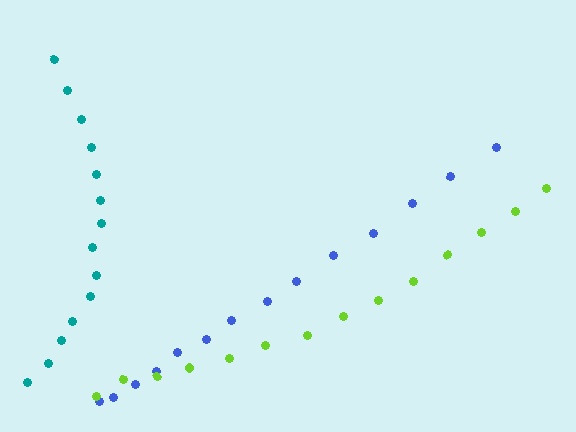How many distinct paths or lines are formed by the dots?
There are 3 distinct paths.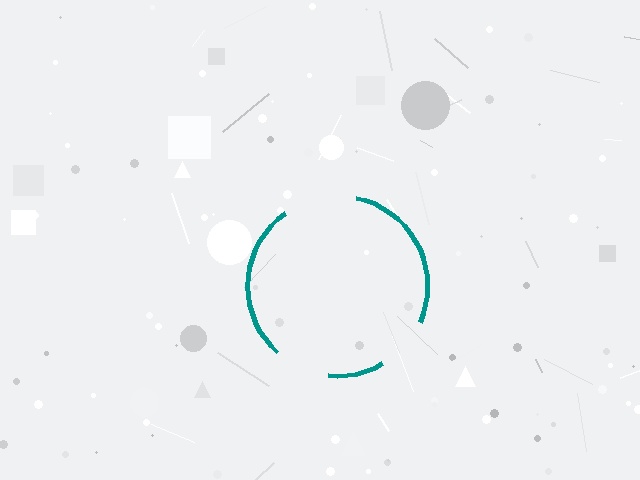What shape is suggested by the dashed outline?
The dashed outline suggests a circle.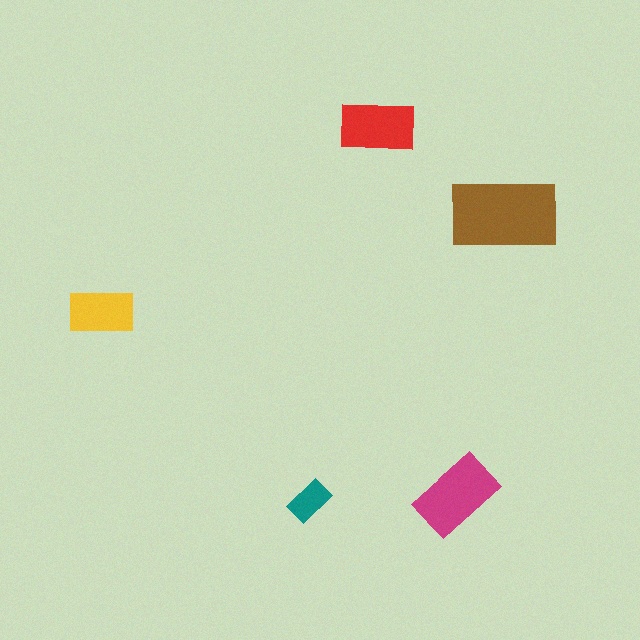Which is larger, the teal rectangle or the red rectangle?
The red one.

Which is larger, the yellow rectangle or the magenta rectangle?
The magenta one.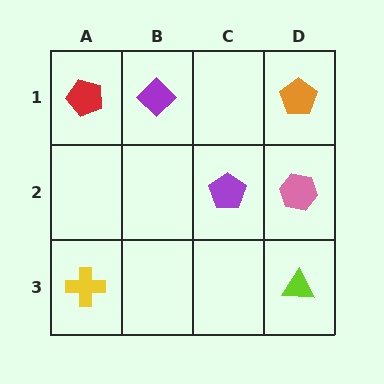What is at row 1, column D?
An orange pentagon.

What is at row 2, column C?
A purple pentagon.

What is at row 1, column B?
A purple diamond.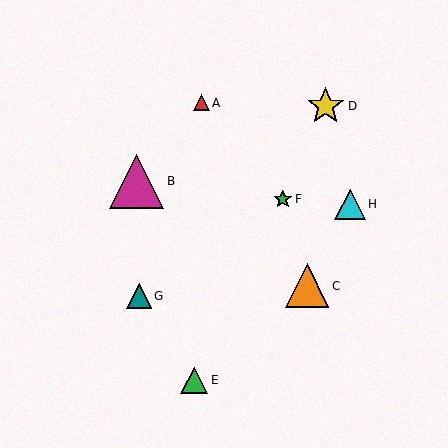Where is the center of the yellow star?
The center of the yellow star is at (326, 106).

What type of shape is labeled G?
Shape G is a teal triangle.